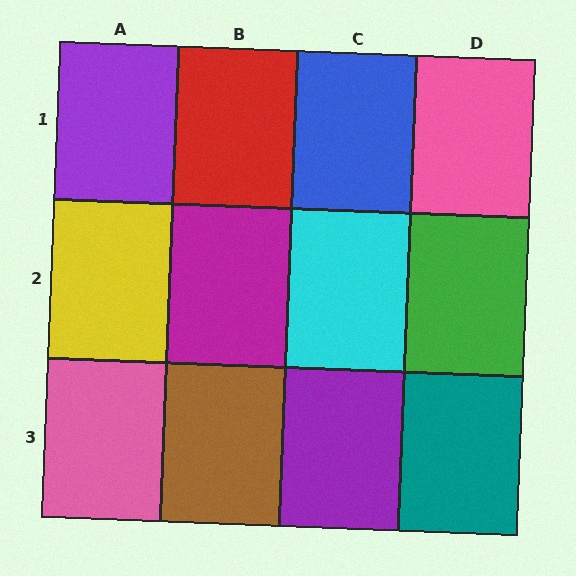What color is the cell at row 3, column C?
Purple.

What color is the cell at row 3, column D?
Teal.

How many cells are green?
1 cell is green.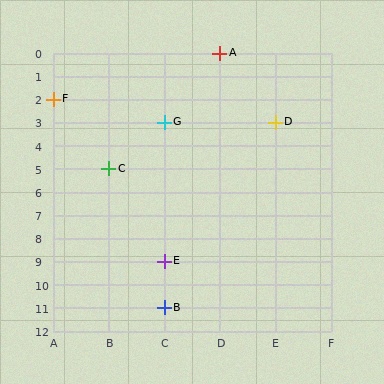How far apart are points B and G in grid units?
Points B and G are 8 rows apart.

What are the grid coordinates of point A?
Point A is at grid coordinates (D, 0).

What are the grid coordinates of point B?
Point B is at grid coordinates (C, 11).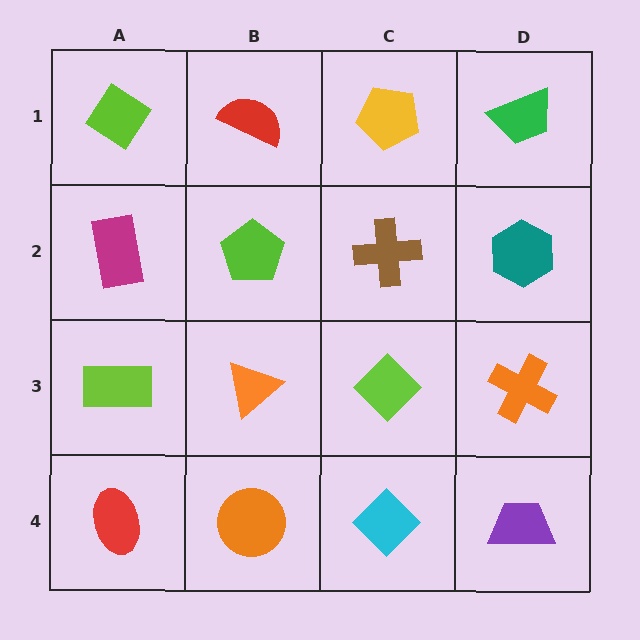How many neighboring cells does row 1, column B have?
3.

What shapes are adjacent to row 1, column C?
A brown cross (row 2, column C), a red semicircle (row 1, column B), a green trapezoid (row 1, column D).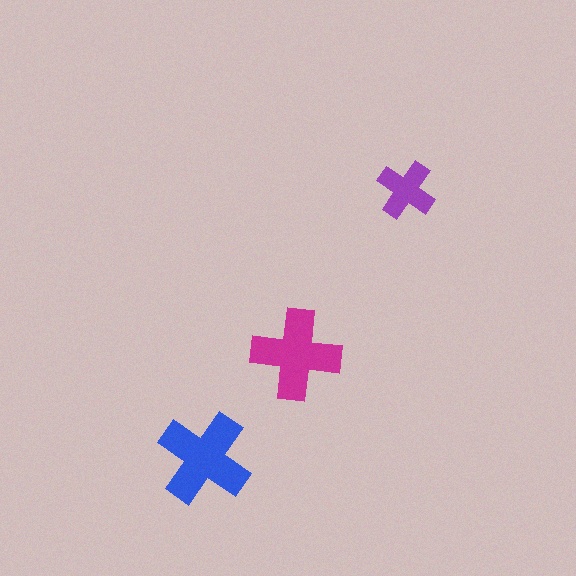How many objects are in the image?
There are 3 objects in the image.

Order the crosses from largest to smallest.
the blue one, the magenta one, the purple one.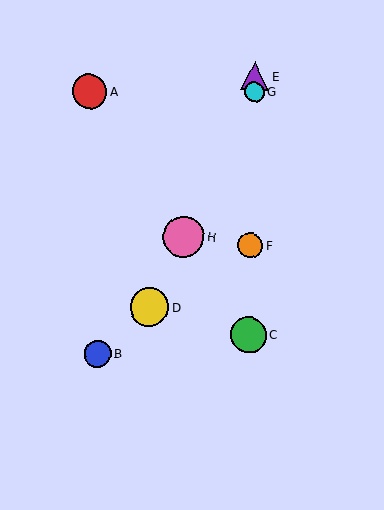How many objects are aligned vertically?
4 objects (C, E, F, G) are aligned vertically.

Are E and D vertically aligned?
No, E is at x≈255 and D is at x≈150.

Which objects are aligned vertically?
Objects C, E, F, G are aligned vertically.